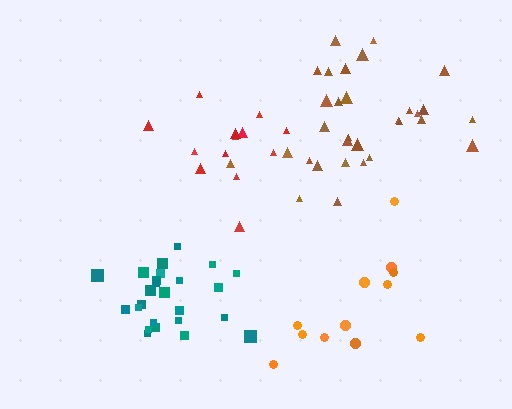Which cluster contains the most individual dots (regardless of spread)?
Brown (31).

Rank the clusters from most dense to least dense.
teal, red, brown, orange.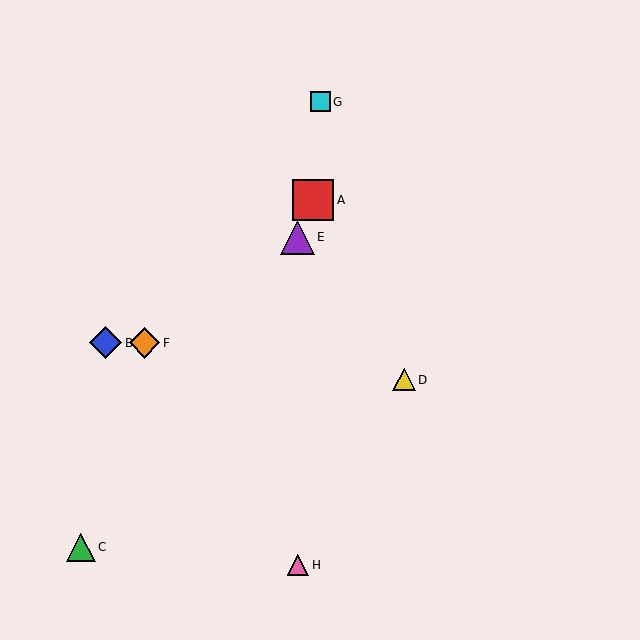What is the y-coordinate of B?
Object B is at y≈343.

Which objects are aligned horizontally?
Objects B, F are aligned horizontally.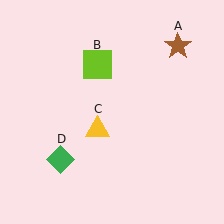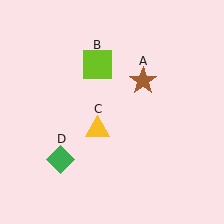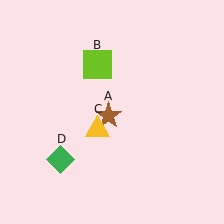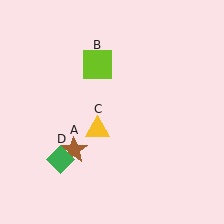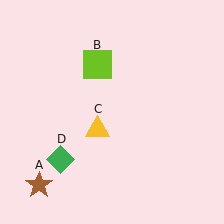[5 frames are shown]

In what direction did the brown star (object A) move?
The brown star (object A) moved down and to the left.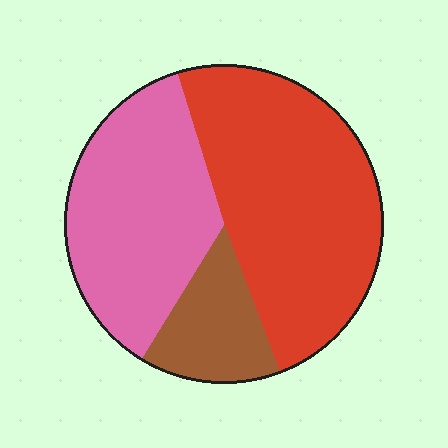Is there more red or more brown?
Red.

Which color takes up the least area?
Brown, at roughly 15%.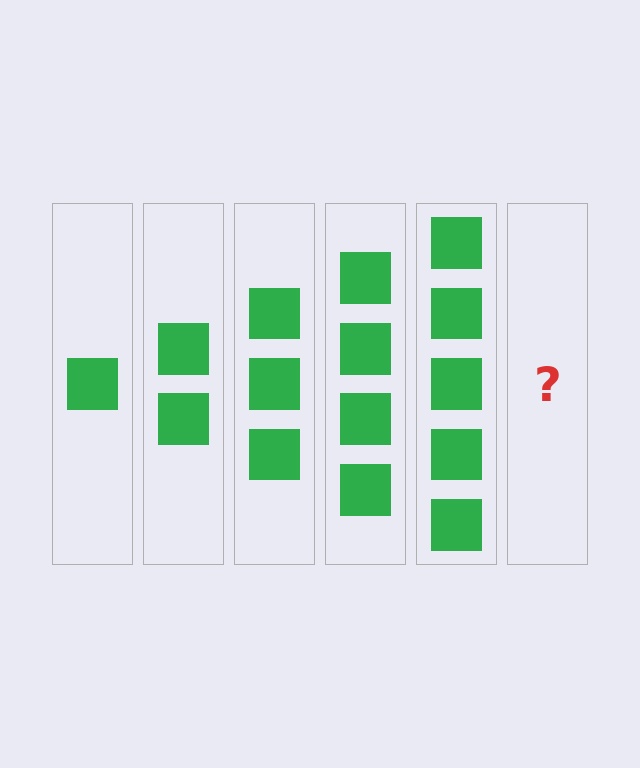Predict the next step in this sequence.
The next step is 6 squares.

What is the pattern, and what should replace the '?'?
The pattern is that each step adds one more square. The '?' should be 6 squares.